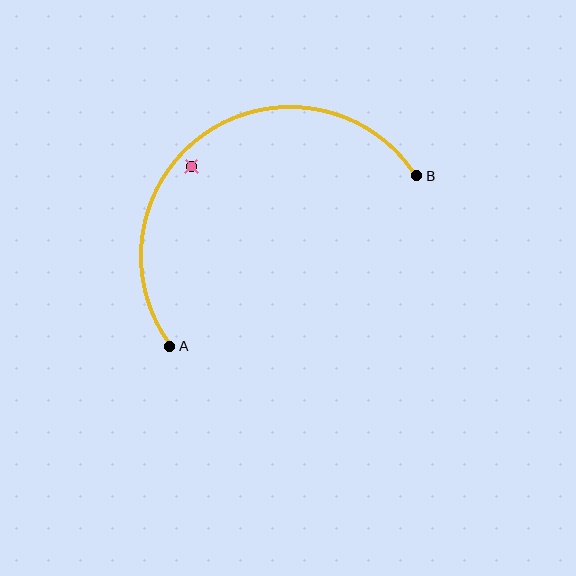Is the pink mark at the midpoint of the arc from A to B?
No — the pink mark does not lie on the arc at all. It sits slightly inside the curve.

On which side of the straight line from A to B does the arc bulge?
The arc bulges above and to the left of the straight line connecting A and B.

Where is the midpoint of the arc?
The arc midpoint is the point on the curve farthest from the straight line joining A and B. It sits above and to the left of that line.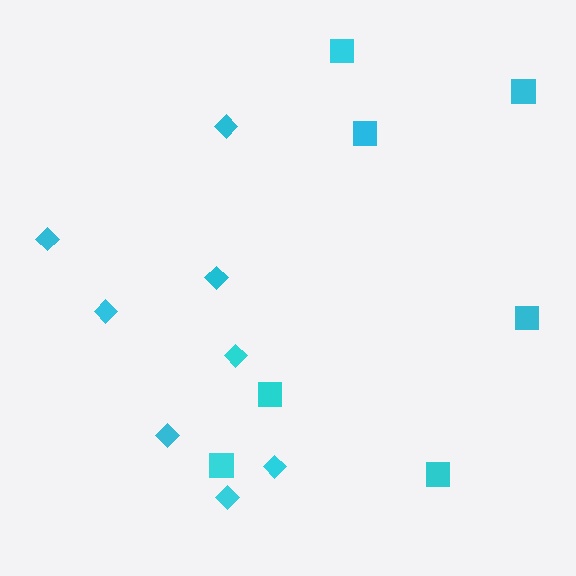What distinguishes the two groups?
There are 2 groups: one group of diamonds (8) and one group of squares (7).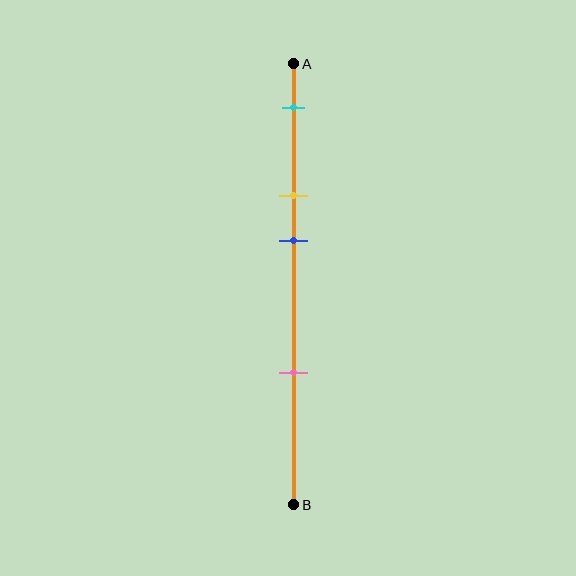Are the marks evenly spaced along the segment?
No, the marks are not evenly spaced.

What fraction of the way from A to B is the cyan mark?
The cyan mark is approximately 10% (0.1) of the way from A to B.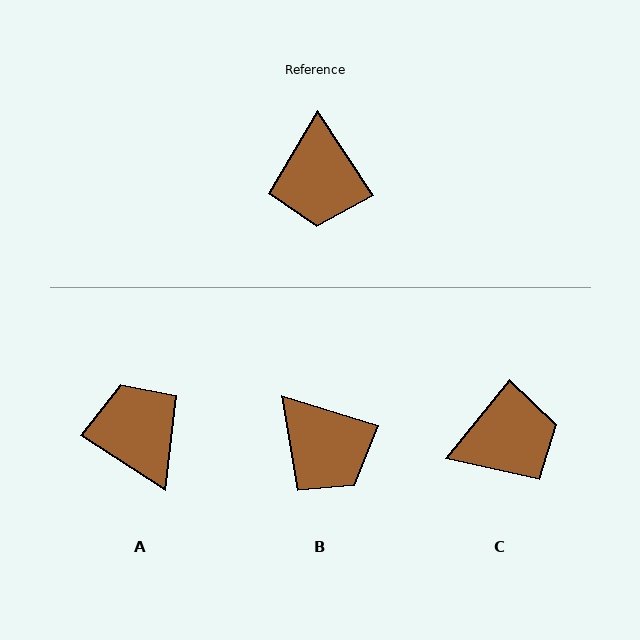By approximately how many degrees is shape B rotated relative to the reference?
Approximately 40 degrees counter-clockwise.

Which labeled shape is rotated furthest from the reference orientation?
A, about 156 degrees away.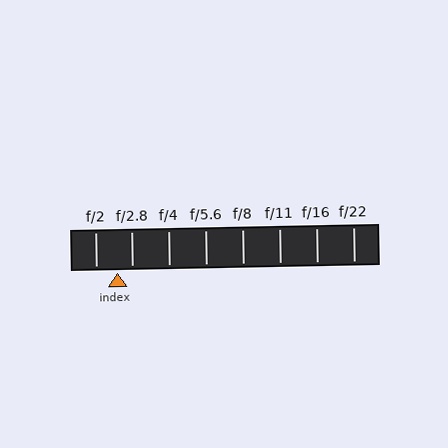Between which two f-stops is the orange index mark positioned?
The index mark is between f/2 and f/2.8.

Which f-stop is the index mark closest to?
The index mark is closest to f/2.8.